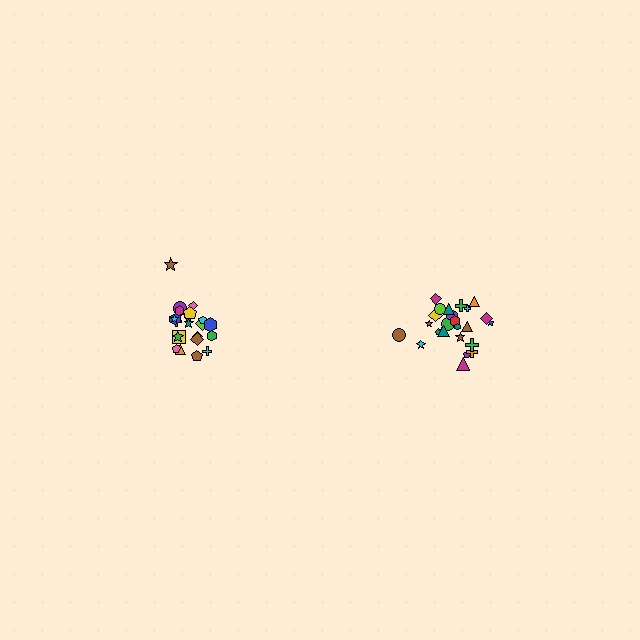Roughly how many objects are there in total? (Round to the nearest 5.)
Roughly 45 objects in total.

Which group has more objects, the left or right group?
The right group.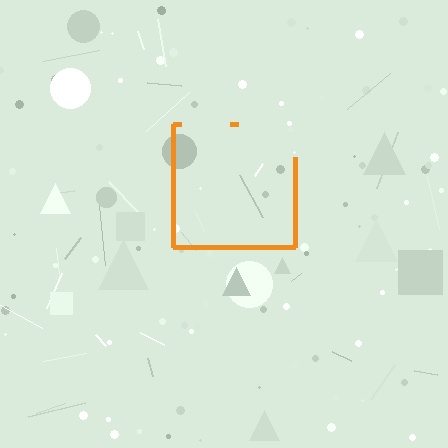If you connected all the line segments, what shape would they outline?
They would outline a square.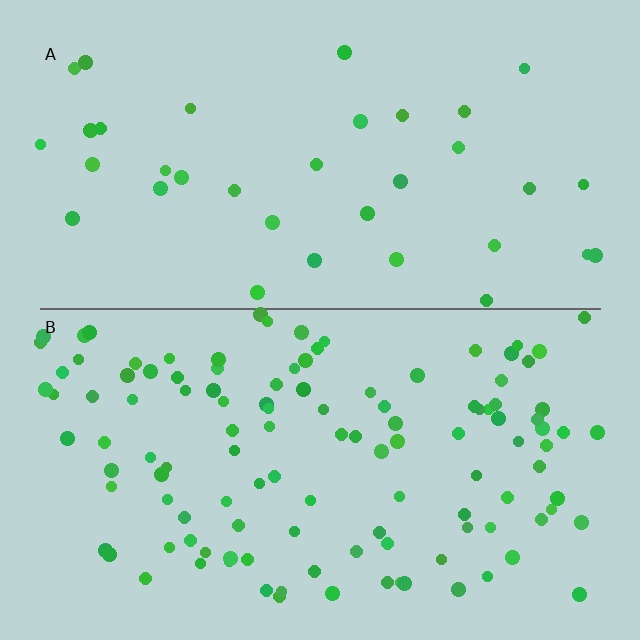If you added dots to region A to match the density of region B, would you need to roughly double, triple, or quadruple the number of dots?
Approximately triple.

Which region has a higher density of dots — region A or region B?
B (the bottom).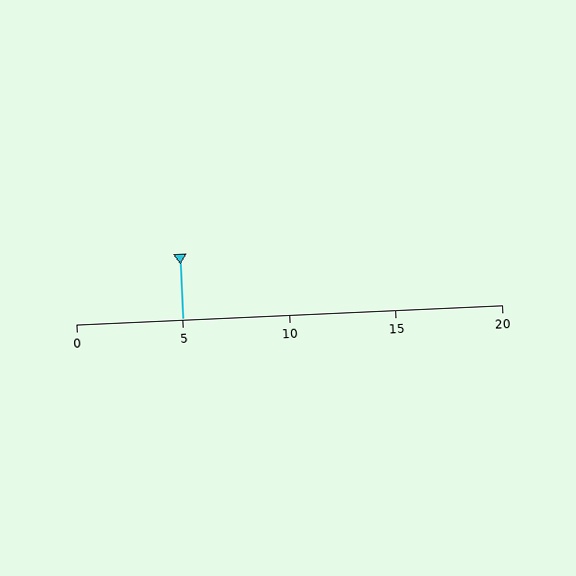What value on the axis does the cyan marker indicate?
The marker indicates approximately 5.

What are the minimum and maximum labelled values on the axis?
The axis runs from 0 to 20.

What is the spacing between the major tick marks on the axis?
The major ticks are spaced 5 apart.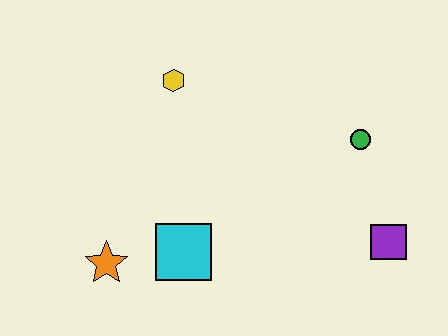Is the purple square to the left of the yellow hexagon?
No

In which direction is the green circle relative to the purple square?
The green circle is above the purple square.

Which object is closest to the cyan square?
The orange star is closest to the cyan square.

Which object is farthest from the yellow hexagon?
The purple square is farthest from the yellow hexagon.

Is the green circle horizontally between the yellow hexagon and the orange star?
No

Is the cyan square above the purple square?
No